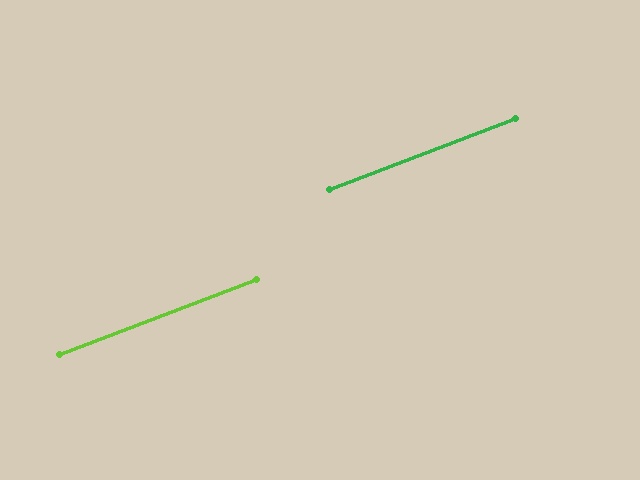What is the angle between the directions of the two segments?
Approximately 0 degrees.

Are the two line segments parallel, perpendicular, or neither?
Parallel — their directions differ by only 0.0°.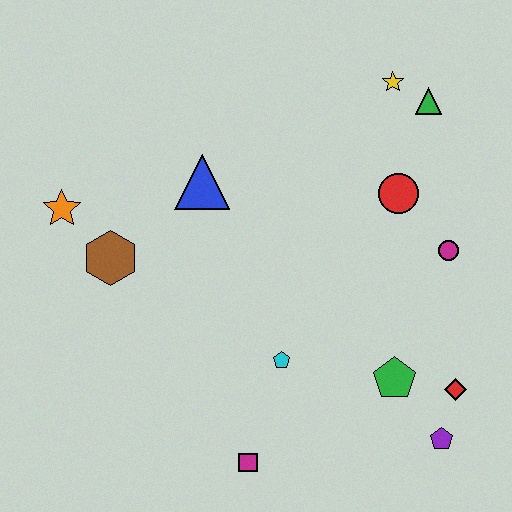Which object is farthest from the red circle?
The orange star is farthest from the red circle.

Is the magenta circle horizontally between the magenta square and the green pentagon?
No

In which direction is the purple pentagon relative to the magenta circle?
The purple pentagon is below the magenta circle.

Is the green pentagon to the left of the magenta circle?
Yes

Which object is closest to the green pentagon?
The red diamond is closest to the green pentagon.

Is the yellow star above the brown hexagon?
Yes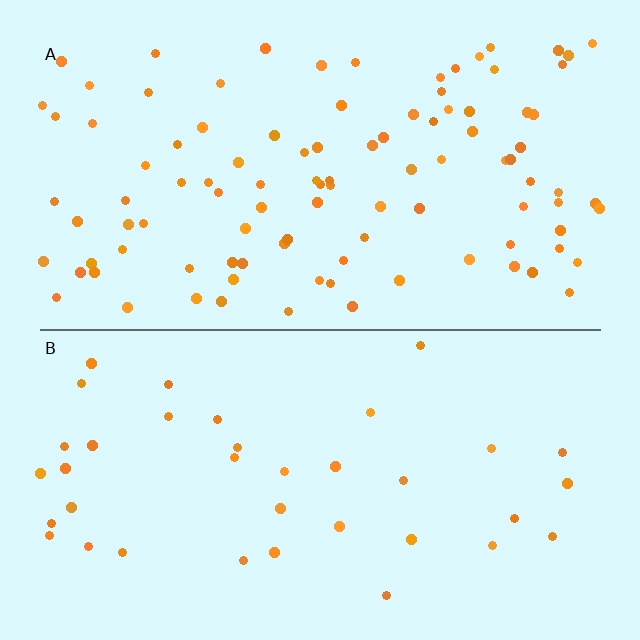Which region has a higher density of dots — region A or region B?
A (the top).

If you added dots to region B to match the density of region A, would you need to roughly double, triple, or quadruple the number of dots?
Approximately triple.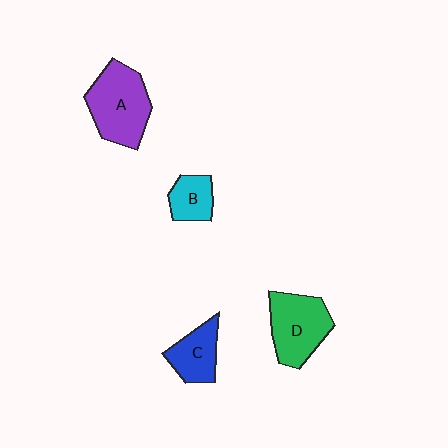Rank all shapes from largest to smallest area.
From largest to smallest: A (purple), D (green), C (blue), B (cyan).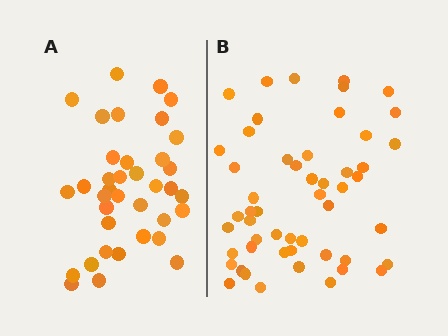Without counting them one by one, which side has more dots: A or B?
Region B (the right region) has more dots.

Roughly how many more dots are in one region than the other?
Region B has approximately 15 more dots than region A.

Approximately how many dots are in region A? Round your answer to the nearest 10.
About 40 dots. (The exact count is 37, which rounds to 40.)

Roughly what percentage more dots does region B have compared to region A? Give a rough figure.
About 40% more.